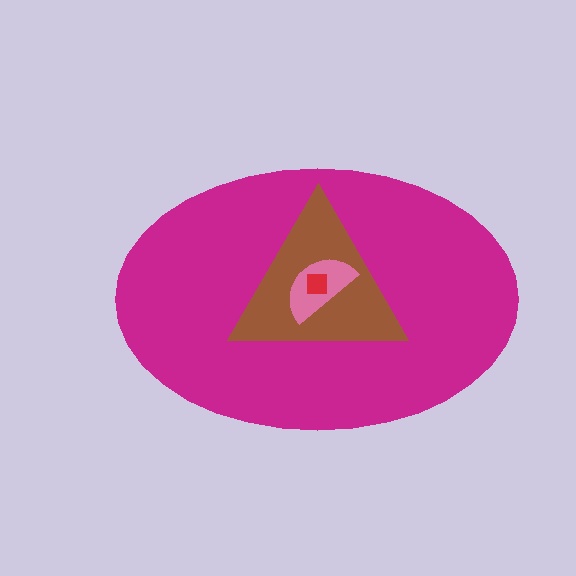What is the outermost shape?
The magenta ellipse.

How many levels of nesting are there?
4.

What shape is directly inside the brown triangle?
The pink semicircle.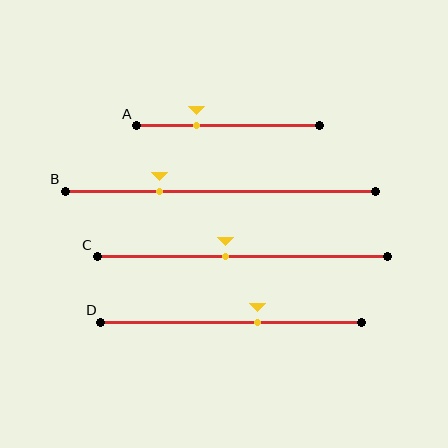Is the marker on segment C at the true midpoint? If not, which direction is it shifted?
No, the marker on segment C is shifted to the left by about 6% of the segment length.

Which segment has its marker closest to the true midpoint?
Segment C has its marker closest to the true midpoint.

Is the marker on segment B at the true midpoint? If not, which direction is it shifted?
No, the marker on segment B is shifted to the left by about 20% of the segment length.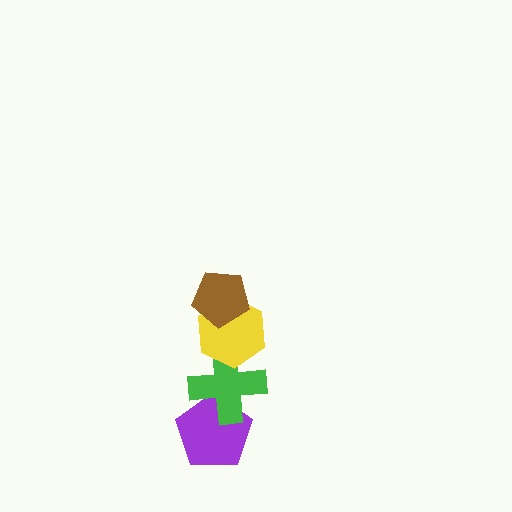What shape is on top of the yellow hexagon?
The brown pentagon is on top of the yellow hexagon.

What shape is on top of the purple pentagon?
The green cross is on top of the purple pentagon.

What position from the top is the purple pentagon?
The purple pentagon is 4th from the top.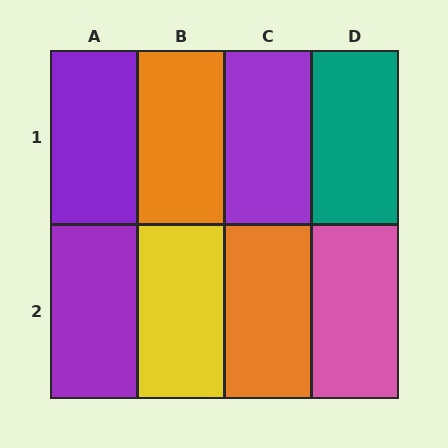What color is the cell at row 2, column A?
Purple.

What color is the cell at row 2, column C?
Orange.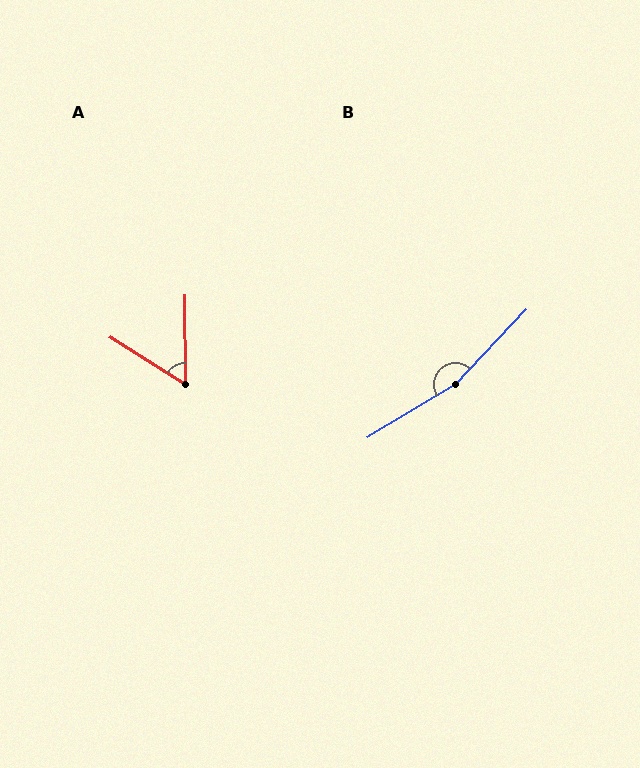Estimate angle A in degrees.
Approximately 58 degrees.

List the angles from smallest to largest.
A (58°), B (165°).